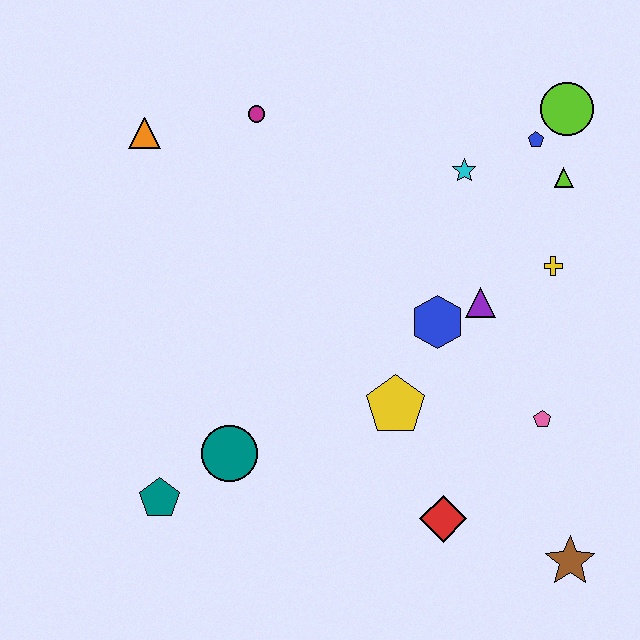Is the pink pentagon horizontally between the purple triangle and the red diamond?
No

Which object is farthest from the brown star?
The orange triangle is farthest from the brown star.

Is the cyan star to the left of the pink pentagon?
Yes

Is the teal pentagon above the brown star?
Yes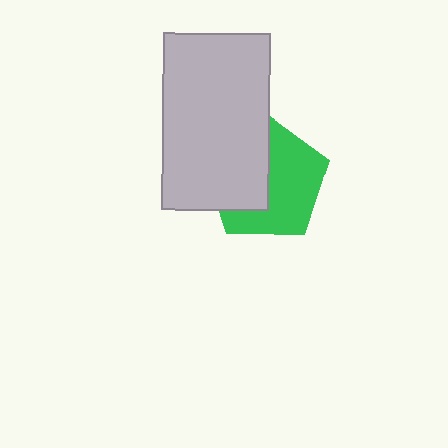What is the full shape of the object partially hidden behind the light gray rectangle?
The partially hidden object is a green pentagon.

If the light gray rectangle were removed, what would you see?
You would see the complete green pentagon.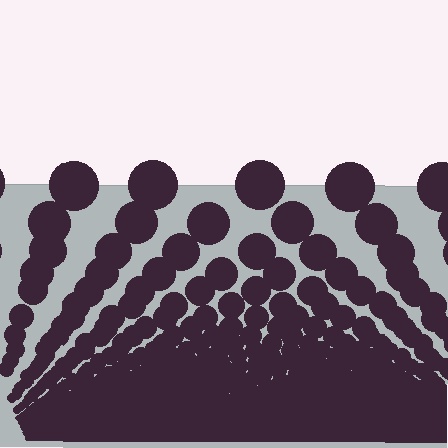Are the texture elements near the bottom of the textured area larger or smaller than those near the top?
Smaller. The gradient is inverted — elements near the bottom are smaller and denser.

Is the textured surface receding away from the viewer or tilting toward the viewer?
The surface appears to tilt toward the viewer. Texture elements get larger and sparser toward the top.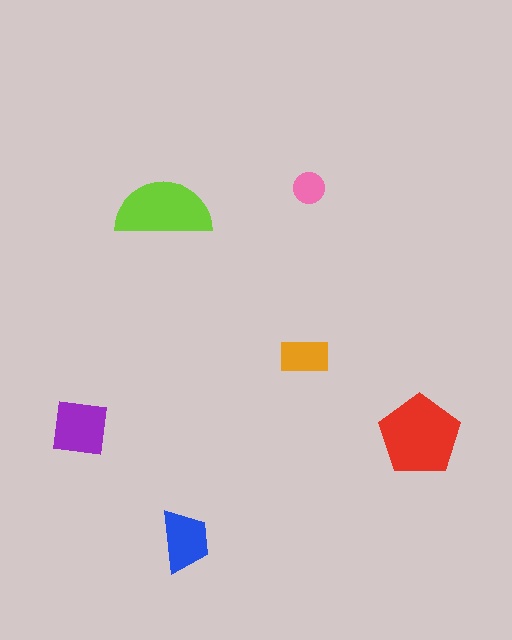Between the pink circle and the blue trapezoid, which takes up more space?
The blue trapezoid.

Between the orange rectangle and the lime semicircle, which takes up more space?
The lime semicircle.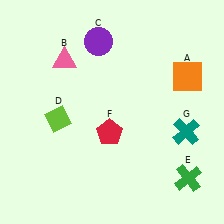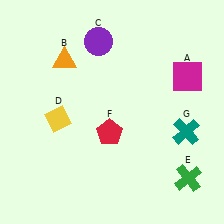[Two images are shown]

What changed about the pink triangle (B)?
In Image 1, B is pink. In Image 2, it changed to orange.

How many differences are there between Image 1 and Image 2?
There are 3 differences between the two images.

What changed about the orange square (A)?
In Image 1, A is orange. In Image 2, it changed to magenta.